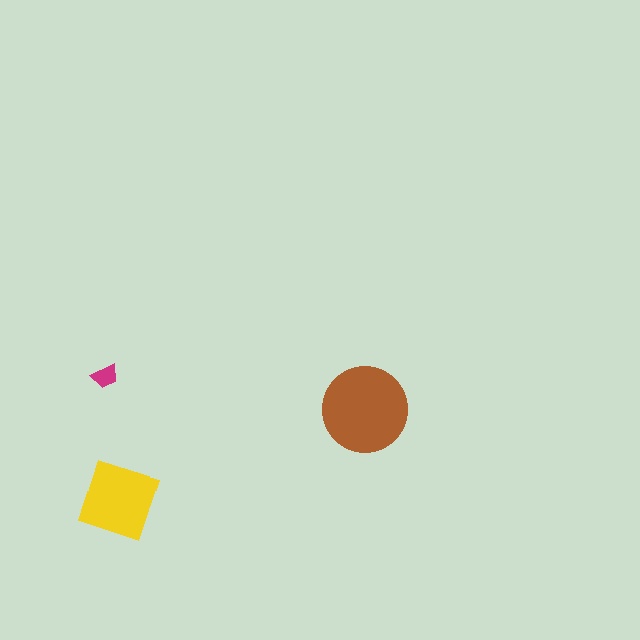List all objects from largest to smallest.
The brown circle, the yellow square, the magenta trapezoid.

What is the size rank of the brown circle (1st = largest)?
1st.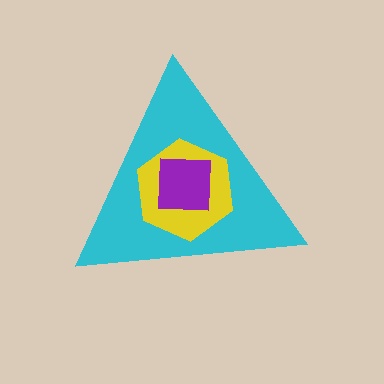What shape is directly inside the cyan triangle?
The yellow hexagon.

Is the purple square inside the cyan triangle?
Yes.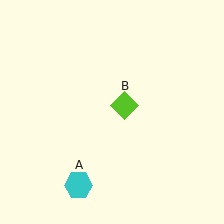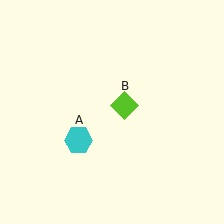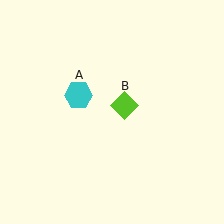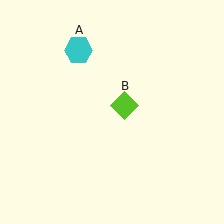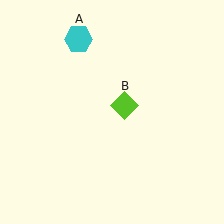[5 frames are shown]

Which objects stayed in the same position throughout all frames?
Lime diamond (object B) remained stationary.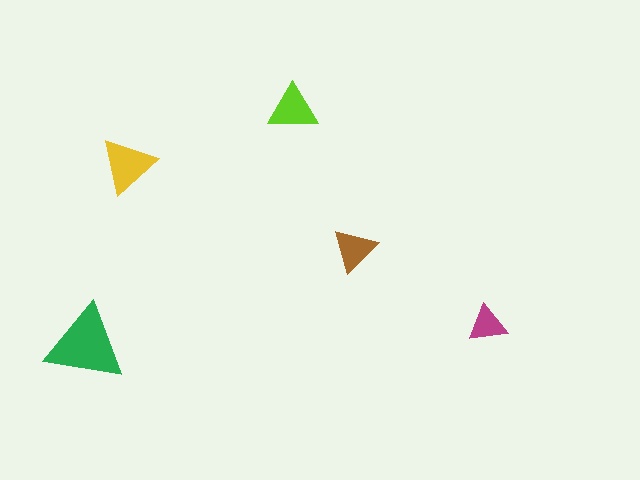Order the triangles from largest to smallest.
the green one, the yellow one, the lime one, the brown one, the magenta one.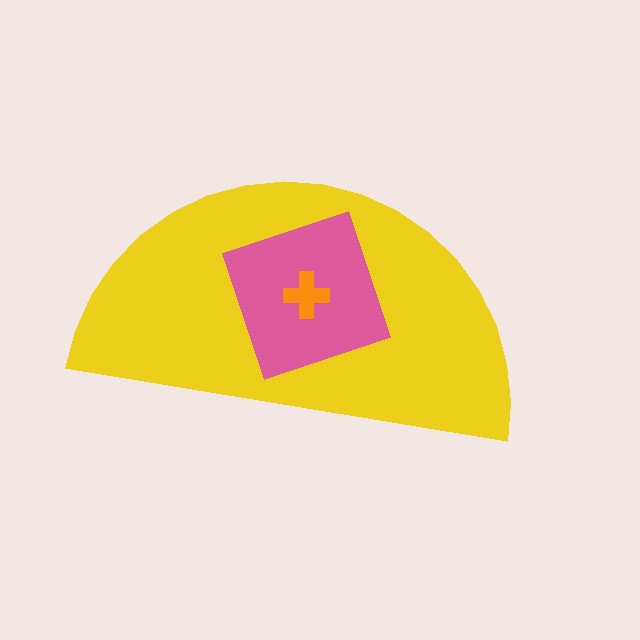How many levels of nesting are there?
3.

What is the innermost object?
The orange cross.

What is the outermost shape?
The yellow semicircle.